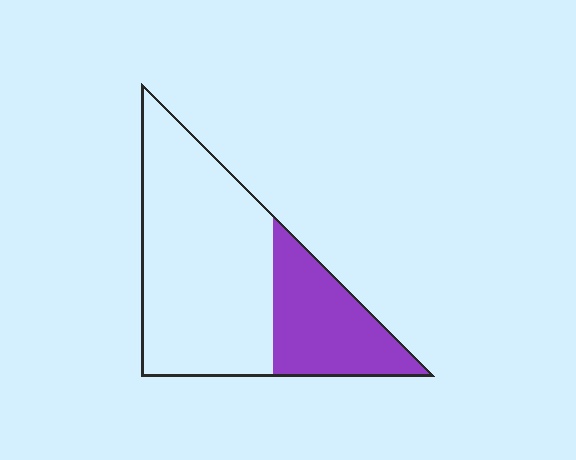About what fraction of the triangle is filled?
About one third (1/3).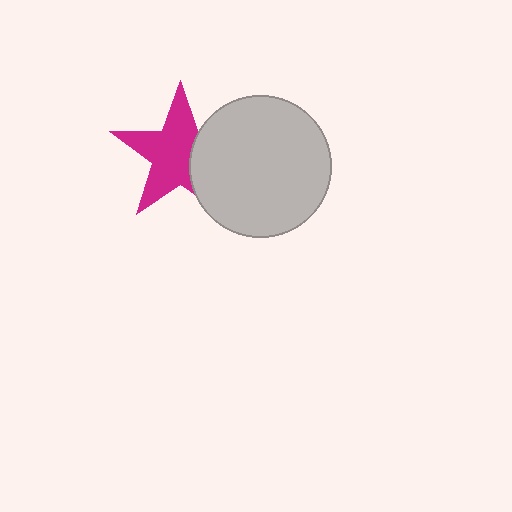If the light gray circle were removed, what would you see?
You would see the complete magenta star.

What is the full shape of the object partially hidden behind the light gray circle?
The partially hidden object is a magenta star.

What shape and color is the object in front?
The object in front is a light gray circle.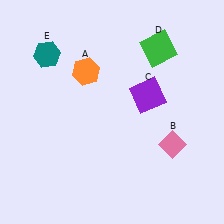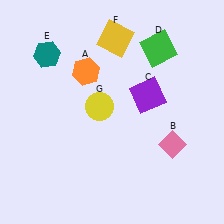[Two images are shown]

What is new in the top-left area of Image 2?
A yellow circle (G) was added in the top-left area of Image 2.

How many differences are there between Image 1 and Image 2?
There are 2 differences between the two images.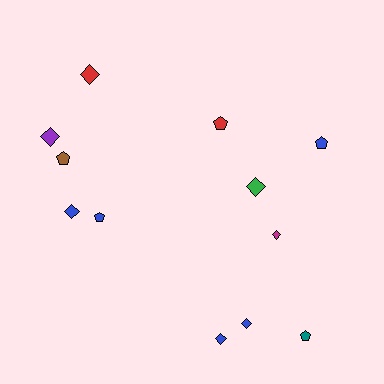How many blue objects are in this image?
There are 5 blue objects.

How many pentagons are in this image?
There are 5 pentagons.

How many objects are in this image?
There are 12 objects.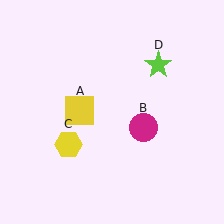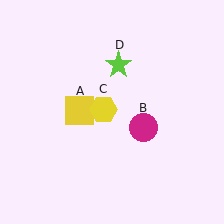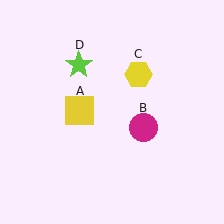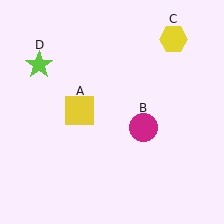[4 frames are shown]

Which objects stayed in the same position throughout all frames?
Yellow square (object A) and magenta circle (object B) remained stationary.